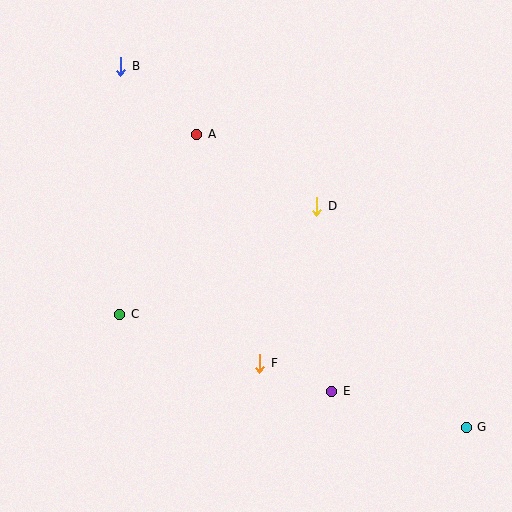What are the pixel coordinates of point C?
Point C is at (120, 314).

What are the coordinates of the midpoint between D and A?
The midpoint between D and A is at (257, 170).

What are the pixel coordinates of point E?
Point E is at (332, 391).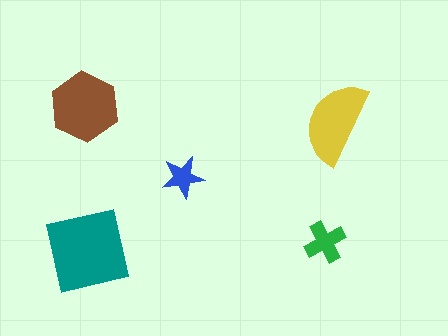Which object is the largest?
The teal square.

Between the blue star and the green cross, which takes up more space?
The green cross.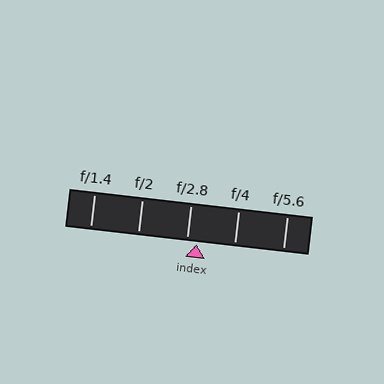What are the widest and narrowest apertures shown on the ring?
The widest aperture shown is f/1.4 and the narrowest is f/5.6.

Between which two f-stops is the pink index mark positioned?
The index mark is between f/2.8 and f/4.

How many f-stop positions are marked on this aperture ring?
There are 5 f-stop positions marked.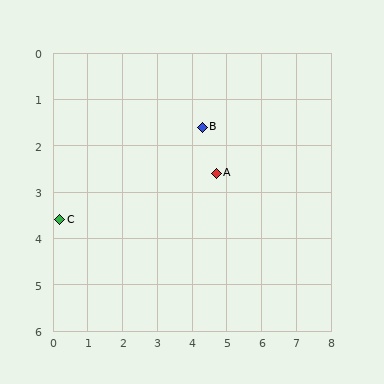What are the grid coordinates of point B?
Point B is at approximately (4.3, 1.6).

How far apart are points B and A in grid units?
Points B and A are about 1.1 grid units apart.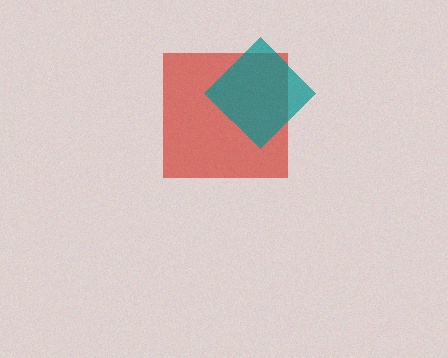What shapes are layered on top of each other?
The layered shapes are: a red square, a teal diamond.